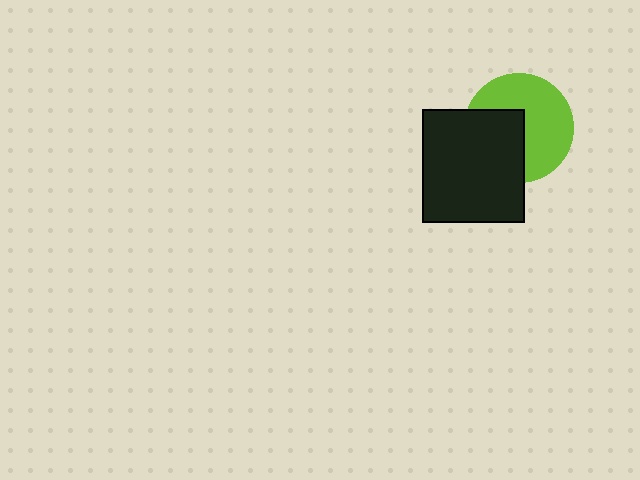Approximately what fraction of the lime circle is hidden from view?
Roughly 41% of the lime circle is hidden behind the black rectangle.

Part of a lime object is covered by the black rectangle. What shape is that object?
It is a circle.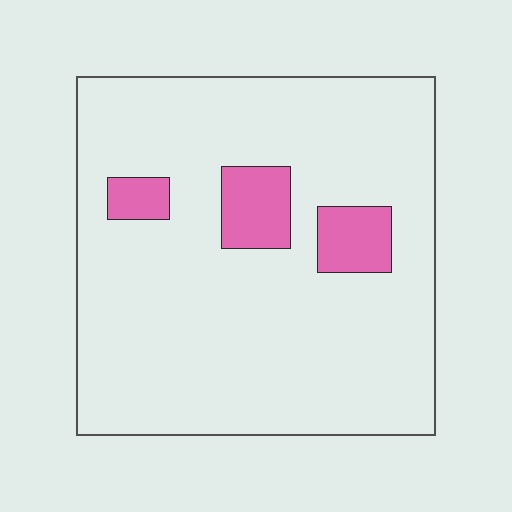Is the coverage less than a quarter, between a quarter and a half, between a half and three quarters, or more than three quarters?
Less than a quarter.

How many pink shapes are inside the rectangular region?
3.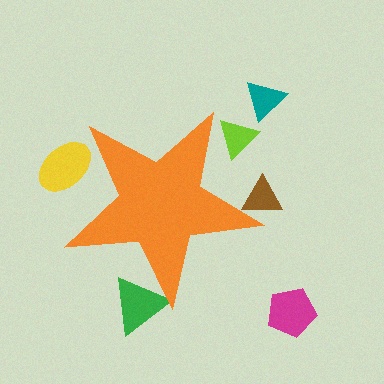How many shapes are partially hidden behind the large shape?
4 shapes are partially hidden.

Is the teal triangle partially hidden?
No, the teal triangle is fully visible.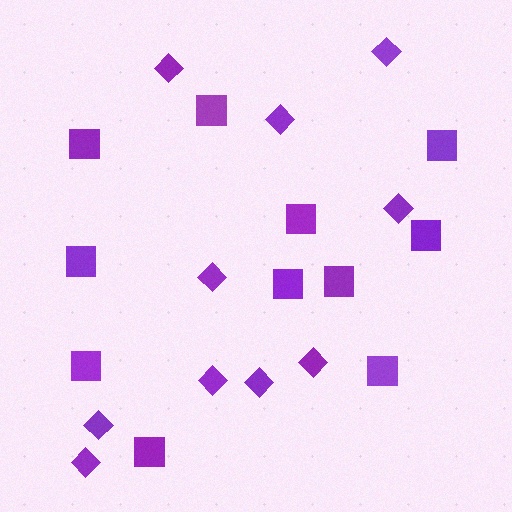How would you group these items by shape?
There are 2 groups: one group of squares (11) and one group of diamonds (10).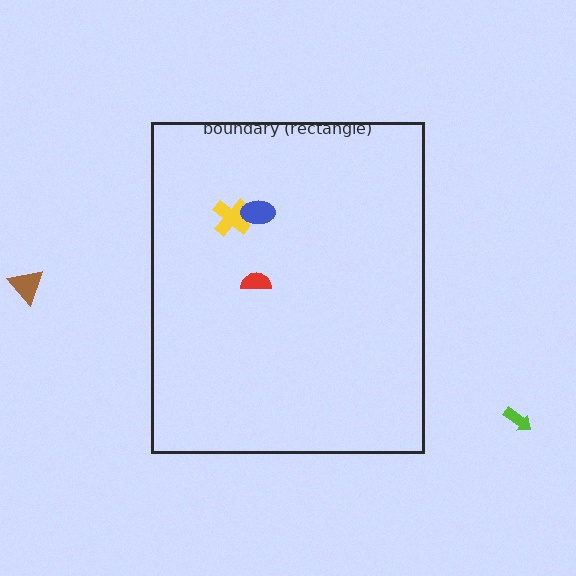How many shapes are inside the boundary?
3 inside, 2 outside.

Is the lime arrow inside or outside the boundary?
Outside.